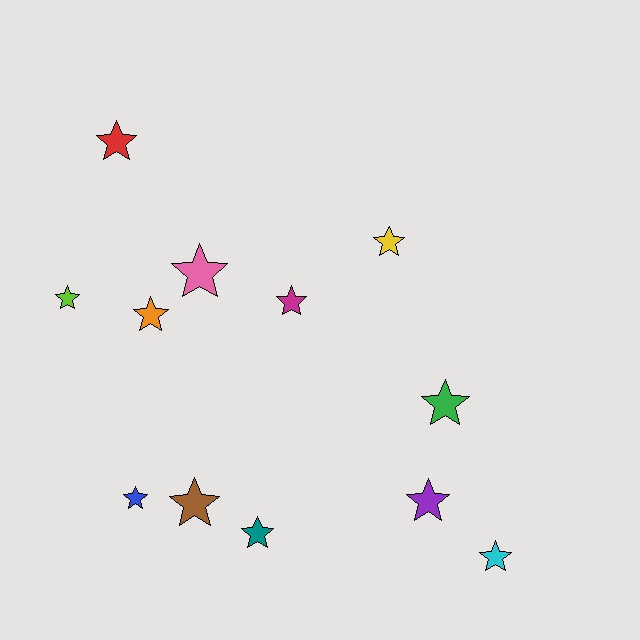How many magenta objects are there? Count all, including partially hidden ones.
There is 1 magenta object.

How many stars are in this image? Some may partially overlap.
There are 12 stars.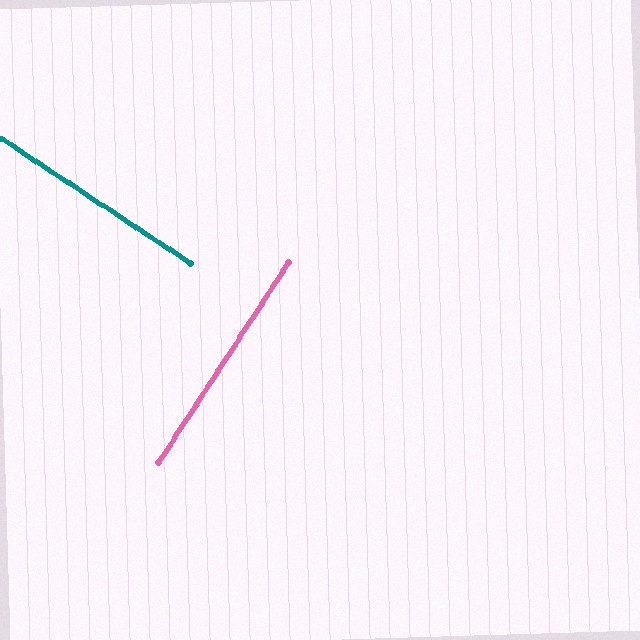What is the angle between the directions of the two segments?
Approximately 90 degrees.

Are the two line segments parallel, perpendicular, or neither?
Perpendicular — they meet at approximately 90°.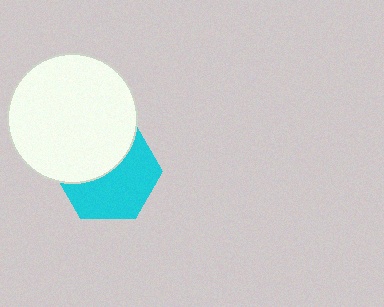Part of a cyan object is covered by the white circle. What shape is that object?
It is a hexagon.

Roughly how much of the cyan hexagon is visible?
About half of it is visible (roughly 56%).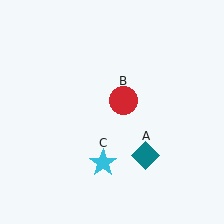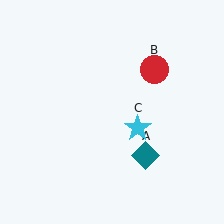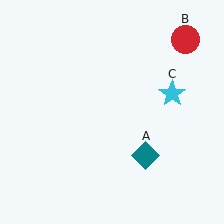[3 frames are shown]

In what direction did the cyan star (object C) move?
The cyan star (object C) moved up and to the right.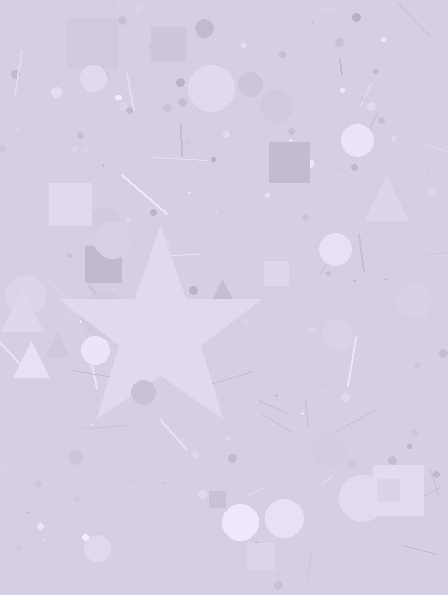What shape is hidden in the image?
A star is hidden in the image.